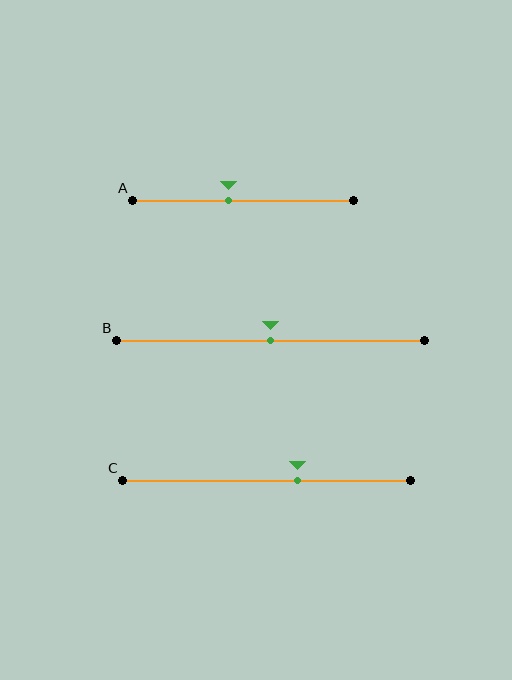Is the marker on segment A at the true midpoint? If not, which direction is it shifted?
No, the marker on segment A is shifted to the left by about 7% of the segment length.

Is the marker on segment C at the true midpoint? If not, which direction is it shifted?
No, the marker on segment C is shifted to the right by about 11% of the segment length.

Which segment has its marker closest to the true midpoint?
Segment B has its marker closest to the true midpoint.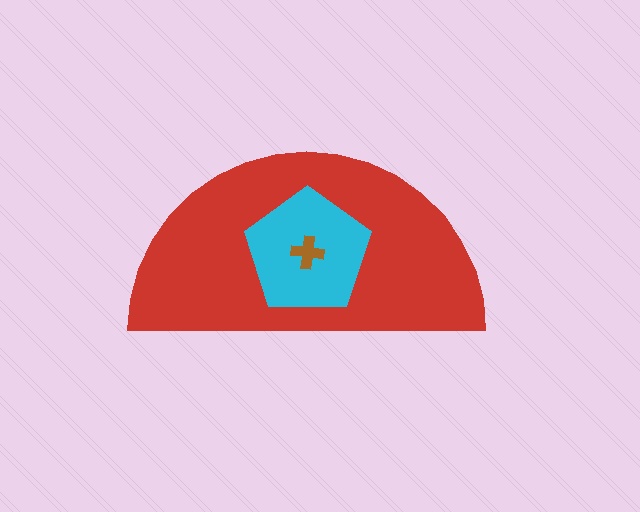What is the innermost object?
The brown cross.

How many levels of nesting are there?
3.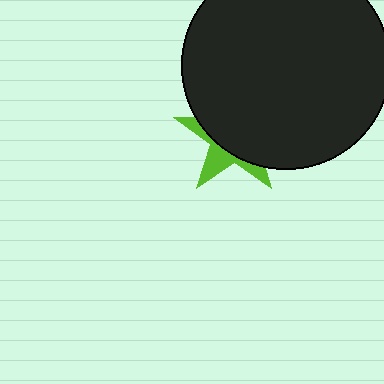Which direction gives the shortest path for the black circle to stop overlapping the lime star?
Moving up gives the shortest separation.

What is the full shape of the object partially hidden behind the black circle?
The partially hidden object is a lime star.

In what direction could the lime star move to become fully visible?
The lime star could move down. That would shift it out from behind the black circle entirely.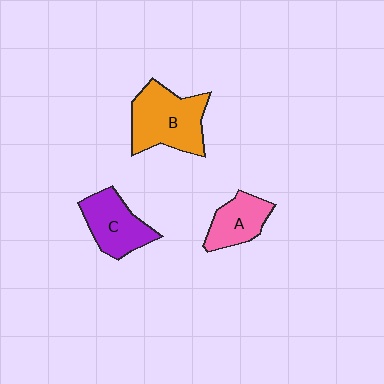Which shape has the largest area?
Shape B (orange).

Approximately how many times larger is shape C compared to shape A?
Approximately 1.2 times.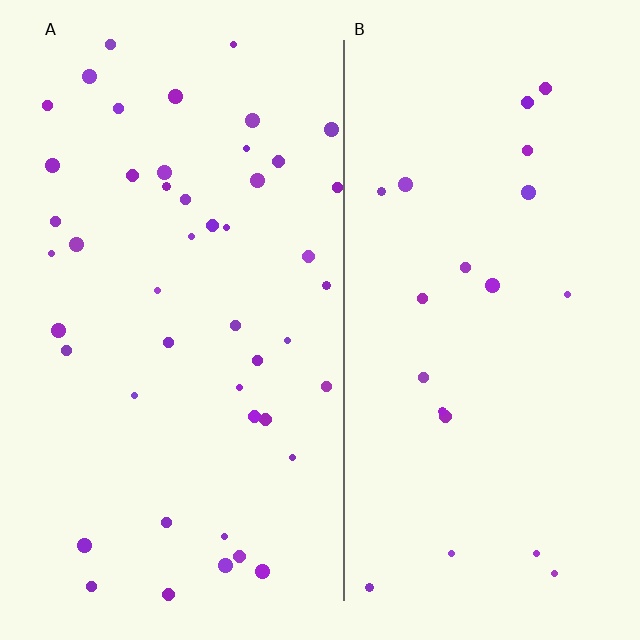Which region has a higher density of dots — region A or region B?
A (the left).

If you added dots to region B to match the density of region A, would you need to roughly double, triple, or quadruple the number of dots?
Approximately double.